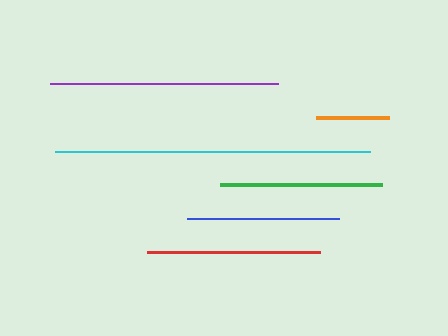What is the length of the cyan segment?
The cyan segment is approximately 315 pixels long.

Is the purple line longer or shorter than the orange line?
The purple line is longer than the orange line.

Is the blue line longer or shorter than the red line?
The red line is longer than the blue line.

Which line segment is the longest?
The cyan line is the longest at approximately 315 pixels.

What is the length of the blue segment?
The blue segment is approximately 152 pixels long.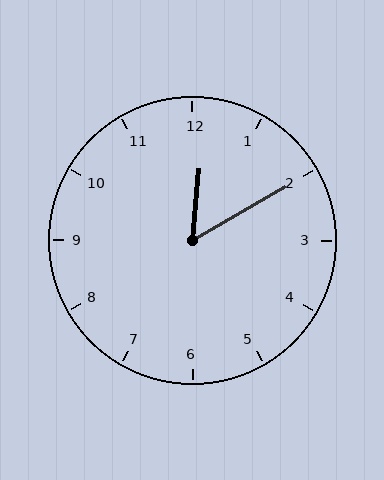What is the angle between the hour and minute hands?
Approximately 55 degrees.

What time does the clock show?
12:10.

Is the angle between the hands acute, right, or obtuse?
It is acute.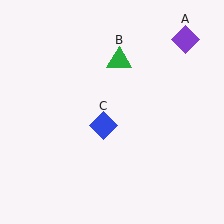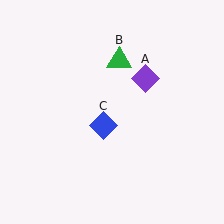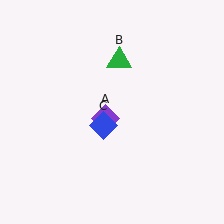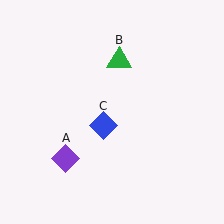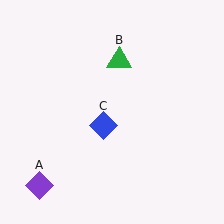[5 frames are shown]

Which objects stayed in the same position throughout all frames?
Green triangle (object B) and blue diamond (object C) remained stationary.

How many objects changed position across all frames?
1 object changed position: purple diamond (object A).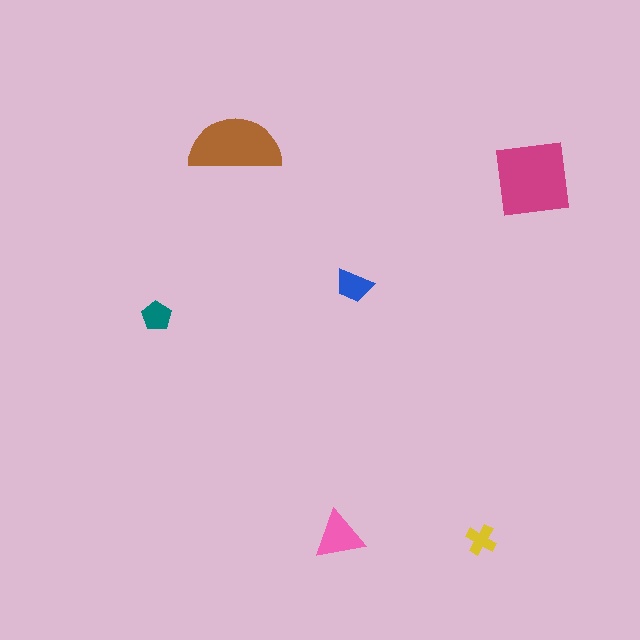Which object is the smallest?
The yellow cross.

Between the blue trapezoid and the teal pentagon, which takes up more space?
The blue trapezoid.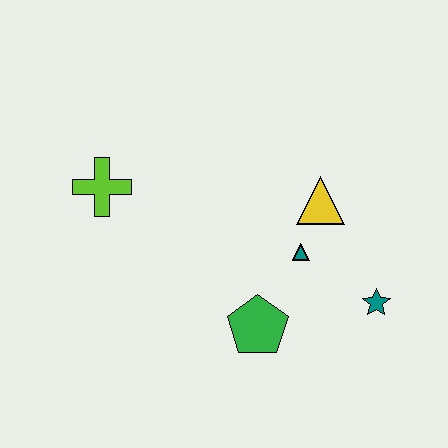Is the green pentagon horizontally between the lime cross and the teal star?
Yes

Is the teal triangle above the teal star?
Yes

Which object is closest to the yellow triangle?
The teal triangle is closest to the yellow triangle.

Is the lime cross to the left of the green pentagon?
Yes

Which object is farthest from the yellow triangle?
The lime cross is farthest from the yellow triangle.